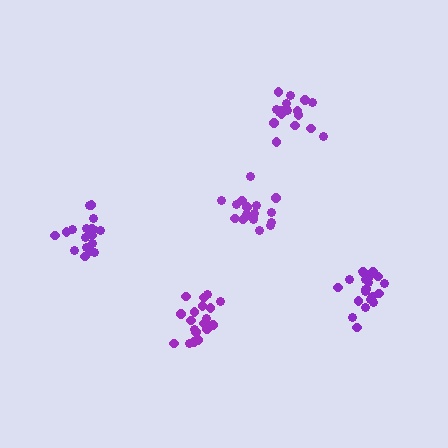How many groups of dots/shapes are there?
There are 5 groups.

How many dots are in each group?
Group 1: 18 dots, Group 2: 19 dots, Group 3: 19 dots, Group 4: 19 dots, Group 5: 21 dots (96 total).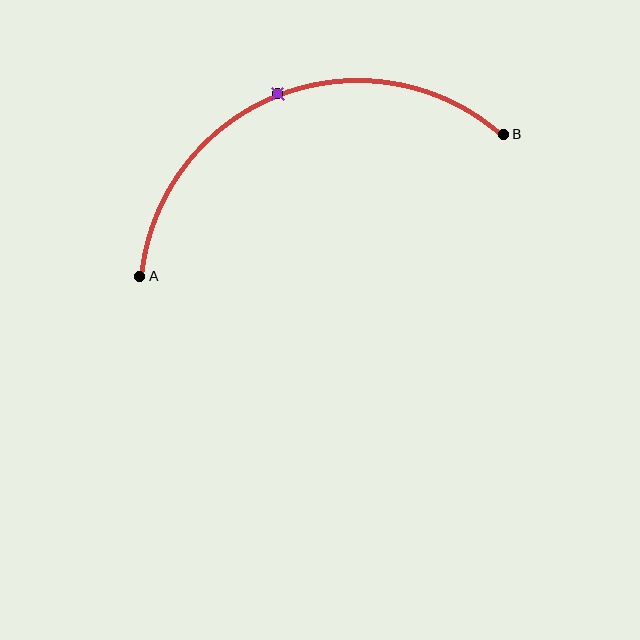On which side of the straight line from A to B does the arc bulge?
The arc bulges above the straight line connecting A and B.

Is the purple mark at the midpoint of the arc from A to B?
Yes. The purple mark lies on the arc at equal arc-length from both A and B — it is the arc midpoint.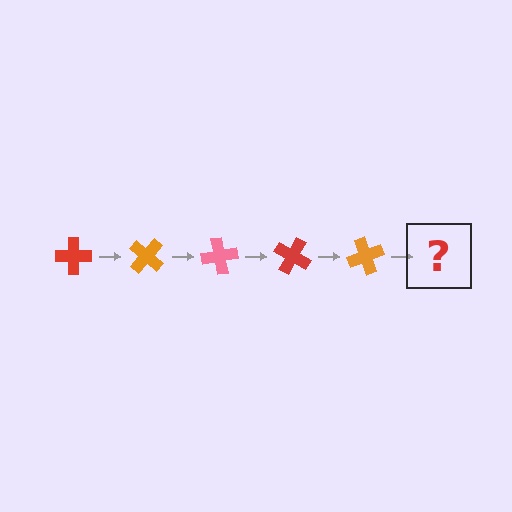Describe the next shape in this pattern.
It should be a pink cross, rotated 200 degrees from the start.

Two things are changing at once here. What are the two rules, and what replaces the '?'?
The two rules are that it rotates 40 degrees each step and the color cycles through red, orange, and pink. The '?' should be a pink cross, rotated 200 degrees from the start.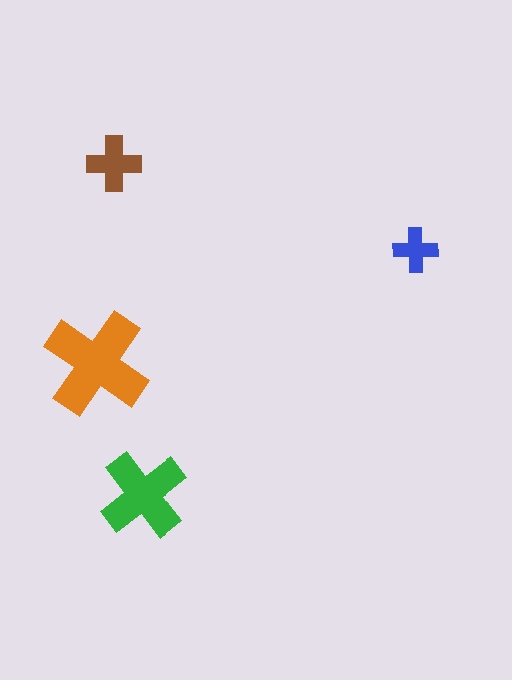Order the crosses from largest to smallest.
the orange one, the green one, the brown one, the blue one.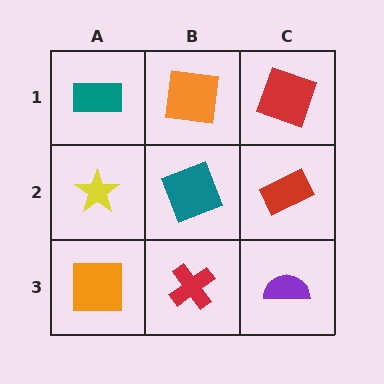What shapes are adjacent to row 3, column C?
A red rectangle (row 2, column C), a red cross (row 3, column B).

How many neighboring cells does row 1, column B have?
3.